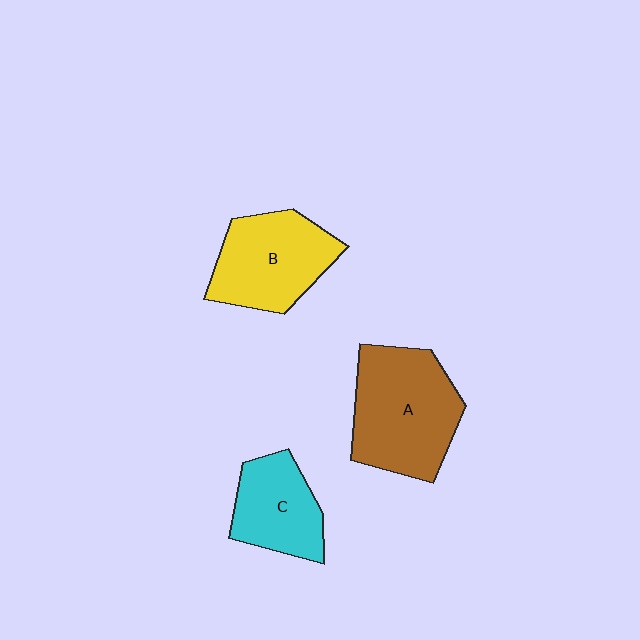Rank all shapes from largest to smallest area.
From largest to smallest: A (brown), B (yellow), C (cyan).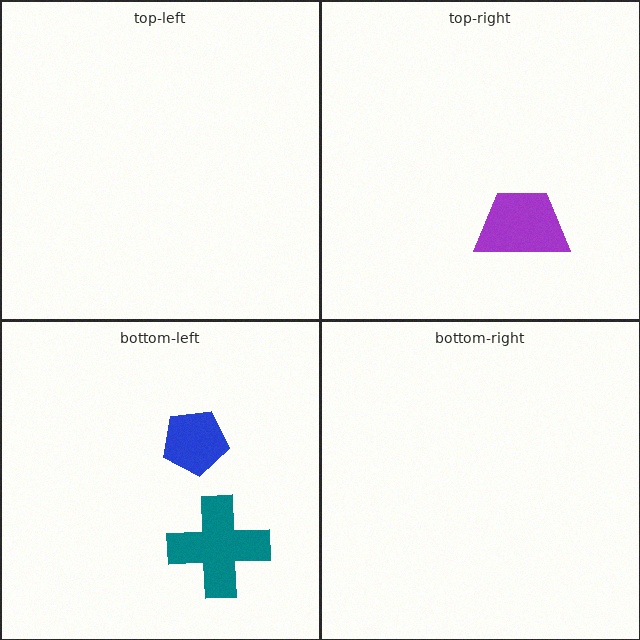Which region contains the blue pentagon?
The bottom-left region.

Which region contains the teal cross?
The bottom-left region.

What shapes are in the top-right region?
The purple trapezoid.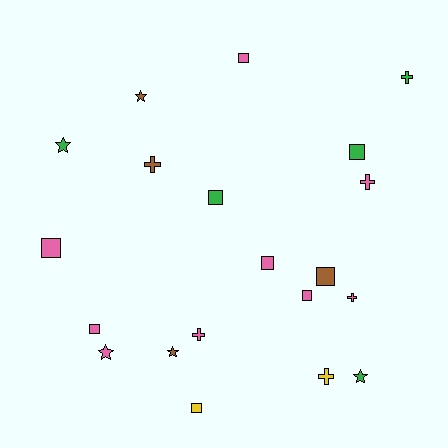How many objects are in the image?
There are 20 objects.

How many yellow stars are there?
There are no yellow stars.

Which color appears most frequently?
Pink, with 9 objects.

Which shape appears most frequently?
Square, with 9 objects.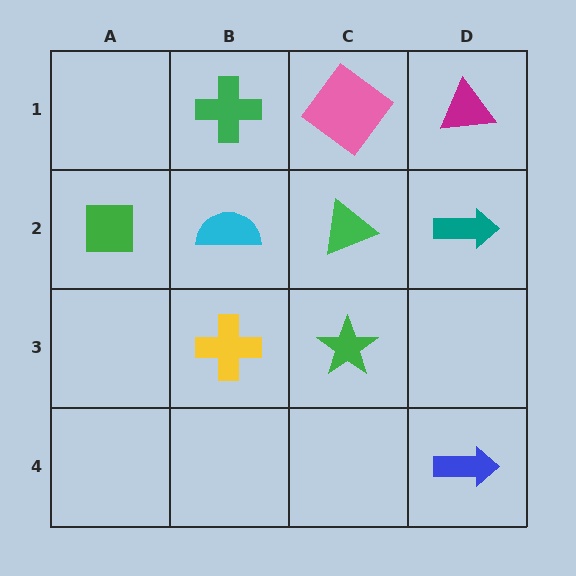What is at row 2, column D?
A teal arrow.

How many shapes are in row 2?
4 shapes.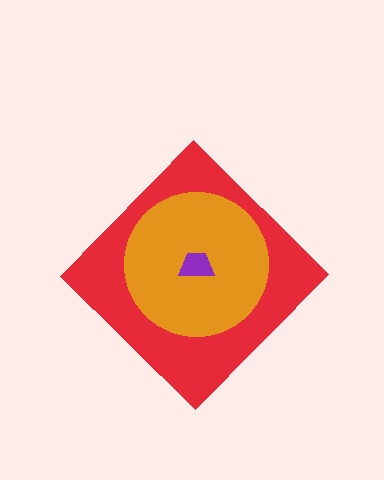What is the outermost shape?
The red diamond.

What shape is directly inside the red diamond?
The orange circle.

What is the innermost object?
The purple trapezoid.